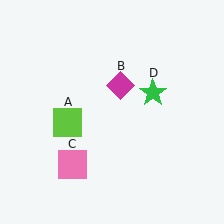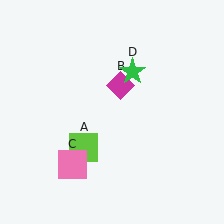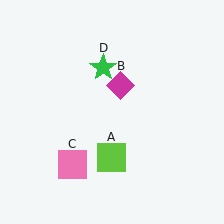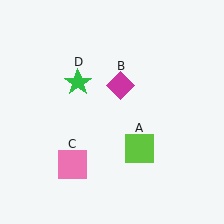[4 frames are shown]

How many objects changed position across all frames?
2 objects changed position: lime square (object A), green star (object D).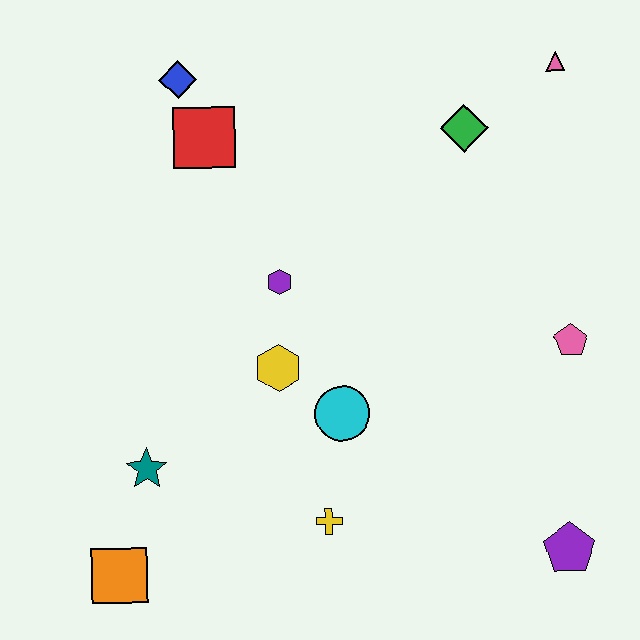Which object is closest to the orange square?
The teal star is closest to the orange square.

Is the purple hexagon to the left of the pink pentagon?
Yes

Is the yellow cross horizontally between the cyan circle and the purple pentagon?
No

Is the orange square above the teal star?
No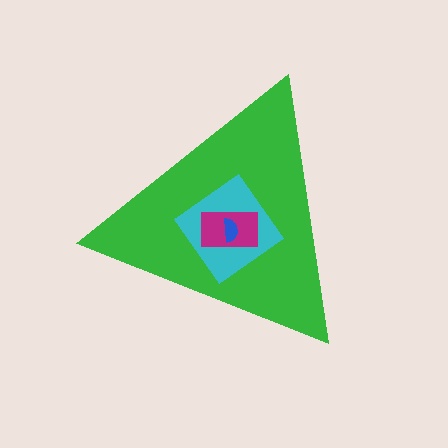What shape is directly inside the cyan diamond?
The magenta rectangle.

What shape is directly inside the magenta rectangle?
The blue semicircle.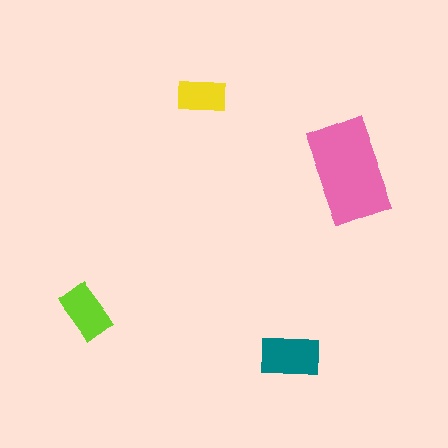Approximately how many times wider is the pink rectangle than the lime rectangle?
About 2 times wider.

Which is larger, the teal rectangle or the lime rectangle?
The teal one.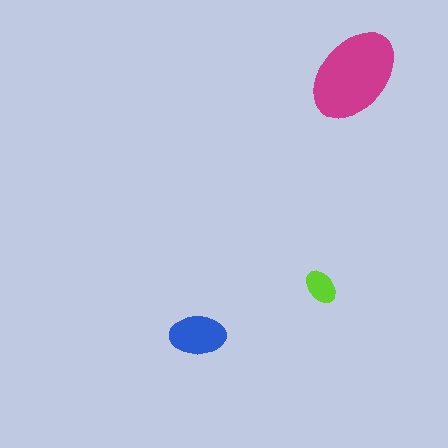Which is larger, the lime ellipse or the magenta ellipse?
The magenta one.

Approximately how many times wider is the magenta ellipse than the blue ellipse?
About 1.5 times wider.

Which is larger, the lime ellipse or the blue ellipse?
The blue one.